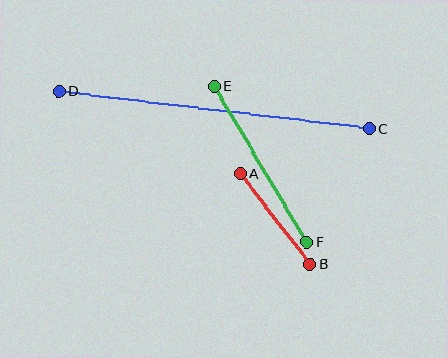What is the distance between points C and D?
The distance is approximately 313 pixels.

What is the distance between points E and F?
The distance is approximately 181 pixels.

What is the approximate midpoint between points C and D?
The midpoint is at approximately (214, 110) pixels.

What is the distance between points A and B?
The distance is approximately 114 pixels.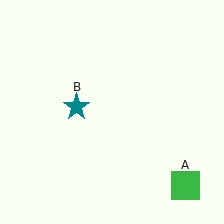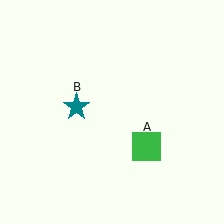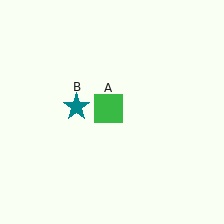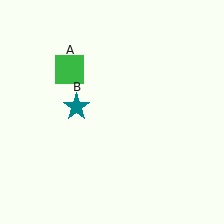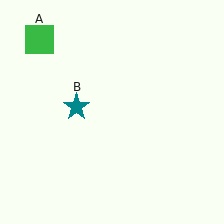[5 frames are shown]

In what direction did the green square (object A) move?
The green square (object A) moved up and to the left.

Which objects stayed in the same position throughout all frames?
Teal star (object B) remained stationary.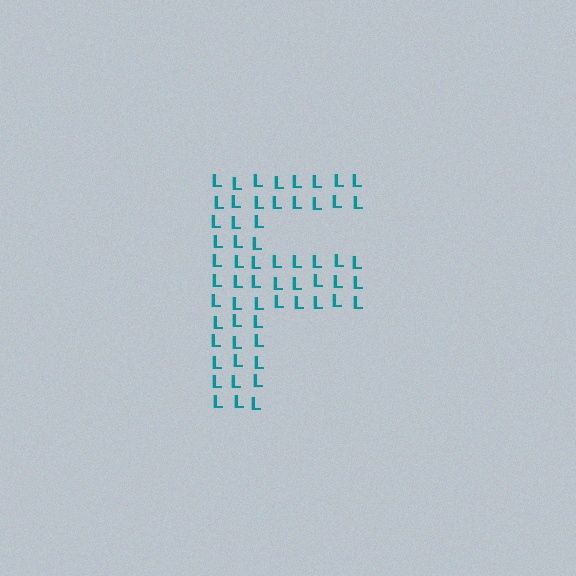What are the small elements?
The small elements are letter L's.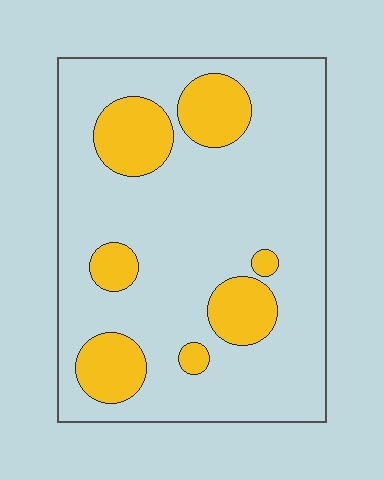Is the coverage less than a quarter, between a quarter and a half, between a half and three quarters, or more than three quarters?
Less than a quarter.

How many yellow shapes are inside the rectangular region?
7.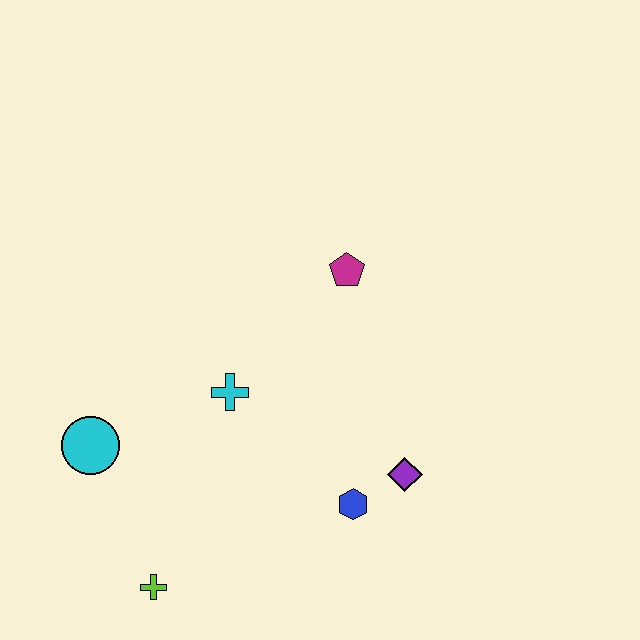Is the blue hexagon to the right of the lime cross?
Yes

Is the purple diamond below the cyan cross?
Yes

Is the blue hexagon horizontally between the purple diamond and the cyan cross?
Yes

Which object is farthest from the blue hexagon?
The cyan circle is farthest from the blue hexagon.